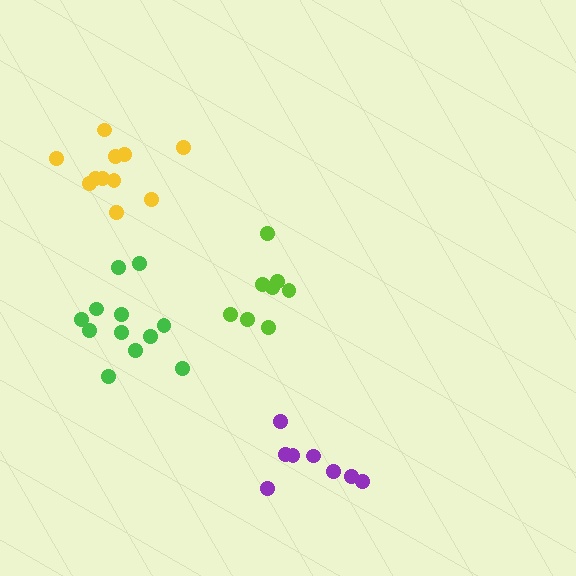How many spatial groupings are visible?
There are 4 spatial groupings.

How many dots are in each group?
Group 1: 8 dots, Group 2: 8 dots, Group 3: 11 dots, Group 4: 12 dots (39 total).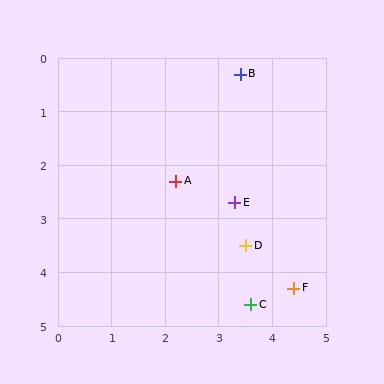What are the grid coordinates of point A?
Point A is at approximately (2.2, 2.3).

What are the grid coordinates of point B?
Point B is at approximately (3.4, 0.3).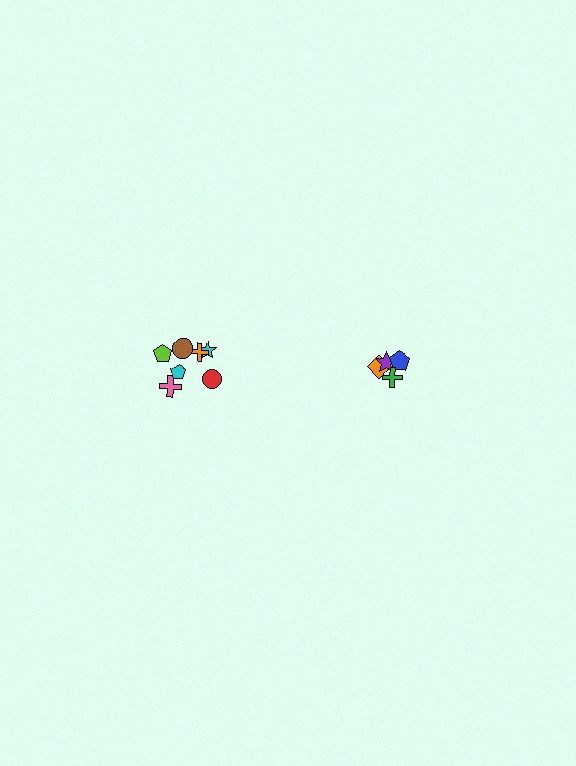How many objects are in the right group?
There are 4 objects.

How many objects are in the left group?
There are 7 objects.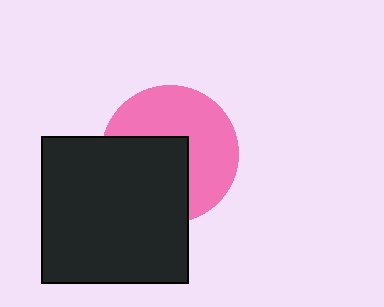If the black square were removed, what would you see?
You would see the complete pink circle.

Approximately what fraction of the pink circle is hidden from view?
Roughly 45% of the pink circle is hidden behind the black square.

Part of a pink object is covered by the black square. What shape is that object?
It is a circle.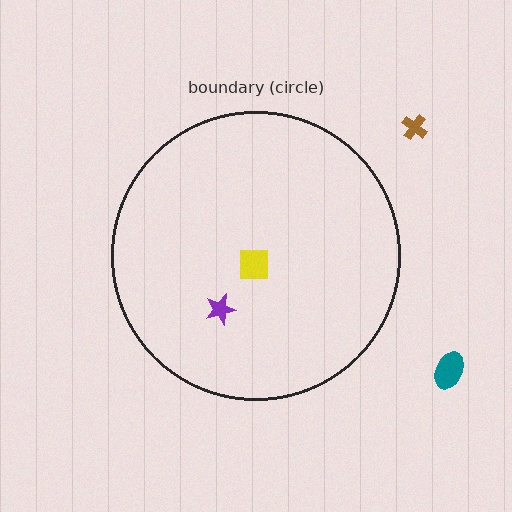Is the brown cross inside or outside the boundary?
Outside.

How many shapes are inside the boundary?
2 inside, 2 outside.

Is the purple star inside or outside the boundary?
Inside.